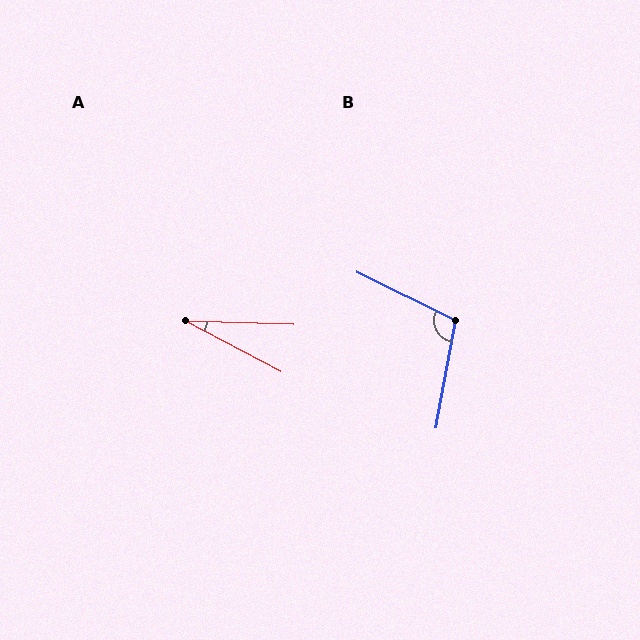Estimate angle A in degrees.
Approximately 26 degrees.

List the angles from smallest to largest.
A (26°), B (106°).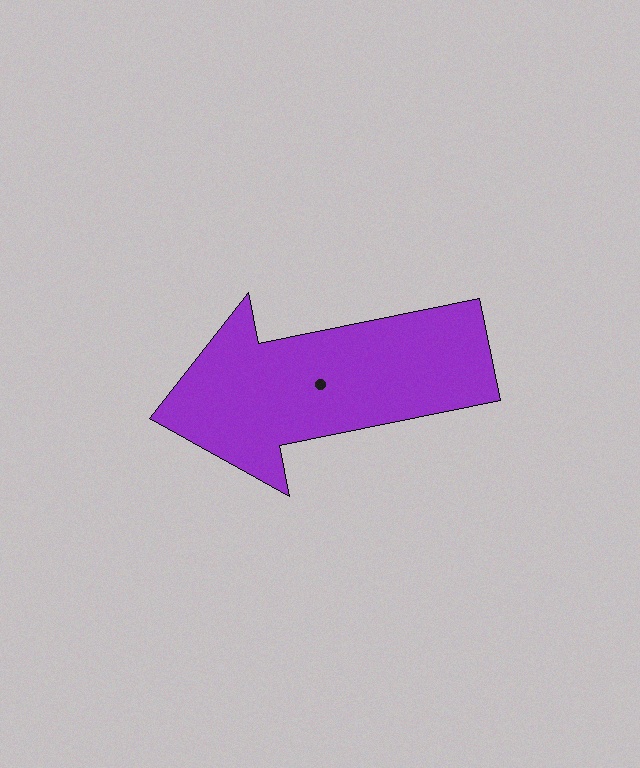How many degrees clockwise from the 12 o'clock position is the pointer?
Approximately 259 degrees.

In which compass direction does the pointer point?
West.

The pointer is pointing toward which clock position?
Roughly 9 o'clock.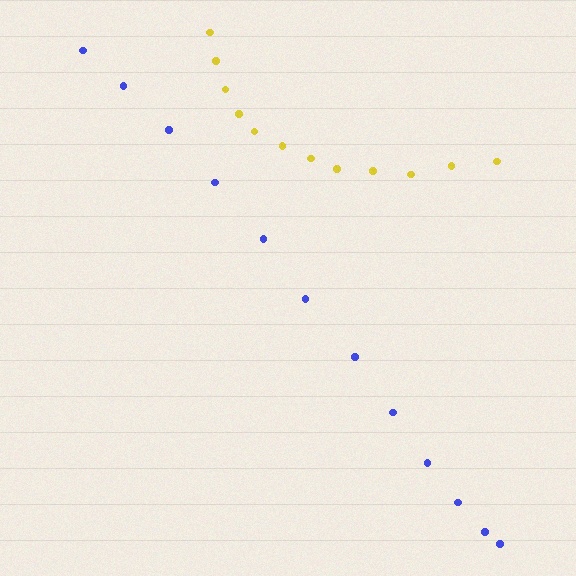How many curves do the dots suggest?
There are 2 distinct paths.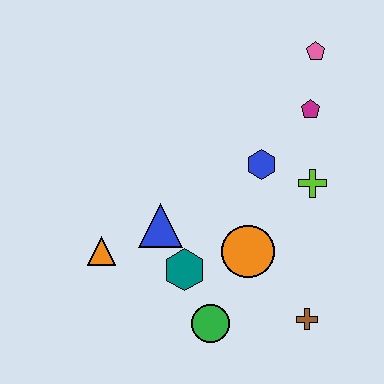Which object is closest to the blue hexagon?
The lime cross is closest to the blue hexagon.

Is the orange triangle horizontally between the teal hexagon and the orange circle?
No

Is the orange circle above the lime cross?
No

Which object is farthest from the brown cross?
The pink pentagon is farthest from the brown cross.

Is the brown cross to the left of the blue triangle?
No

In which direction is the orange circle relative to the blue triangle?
The orange circle is to the right of the blue triangle.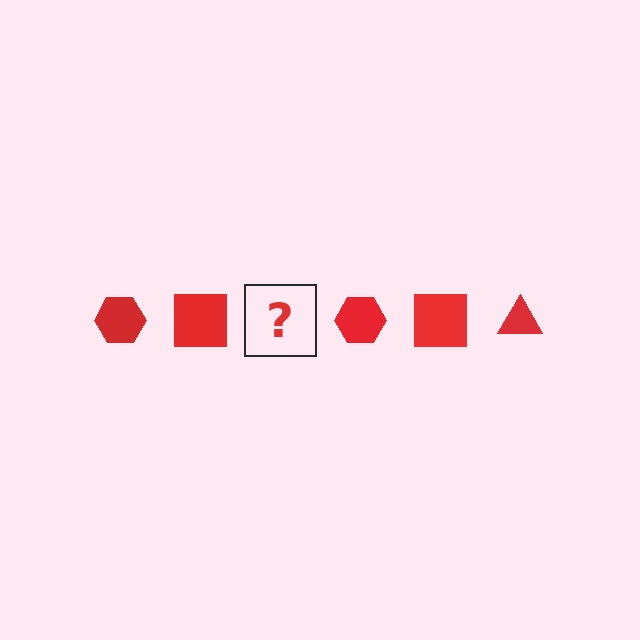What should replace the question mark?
The question mark should be replaced with a red triangle.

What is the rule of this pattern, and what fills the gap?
The rule is that the pattern cycles through hexagon, square, triangle shapes in red. The gap should be filled with a red triangle.